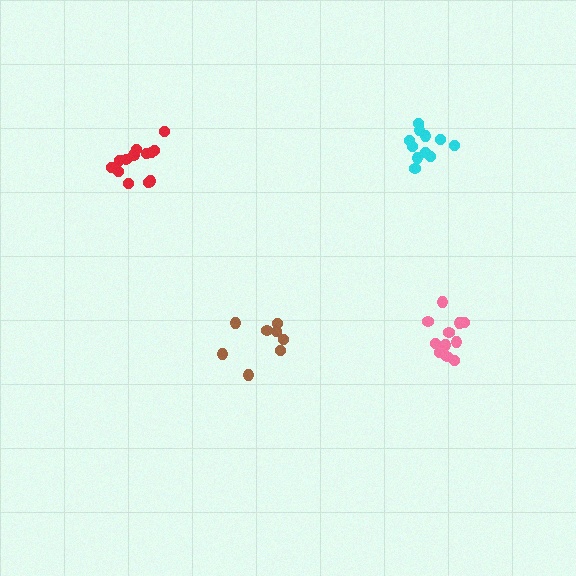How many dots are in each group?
Group 1: 13 dots, Group 2: 11 dots, Group 3: 11 dots, Group 4: 8 dots (43 total).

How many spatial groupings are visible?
There are 4 spatial groupings.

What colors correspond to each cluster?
The clusters are colored: red, cyan, pink, brown.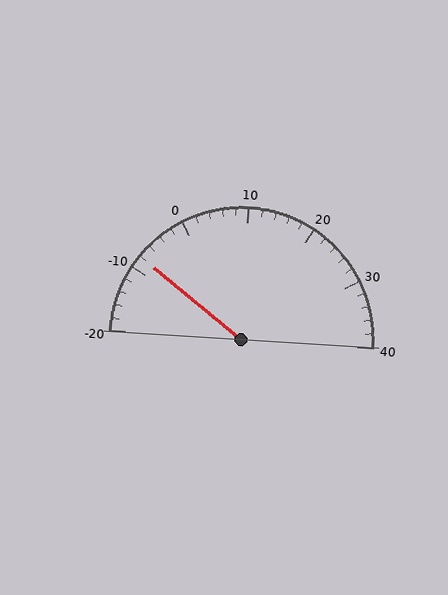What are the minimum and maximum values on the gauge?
The gauge ranges from -20 to 40.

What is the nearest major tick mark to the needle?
The nearest major tick mark is -10.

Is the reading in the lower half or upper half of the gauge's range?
The reading is in the lower half of the range (-20 to 40).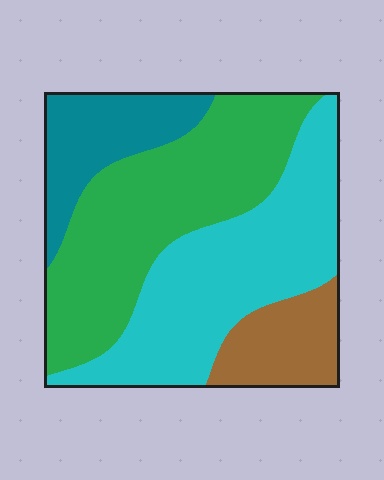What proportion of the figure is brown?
Brown covers 12% of the figure.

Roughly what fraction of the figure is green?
Green takes up about three eighths (3/8) of the figure.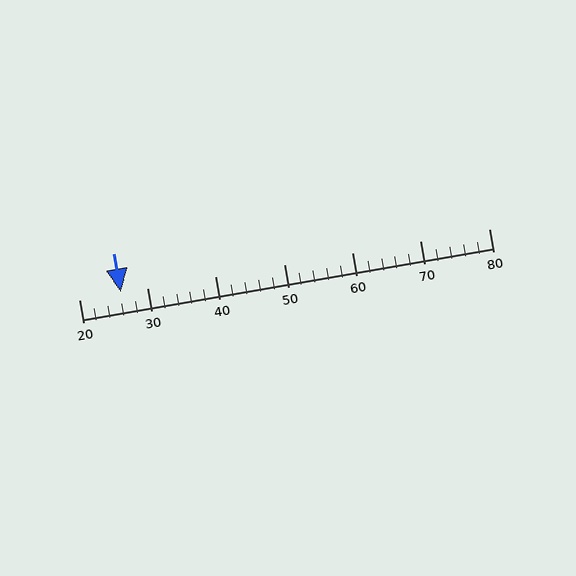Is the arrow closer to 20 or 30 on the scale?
The arrow is closer to 30.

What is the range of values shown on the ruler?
The ruler shows values from 20 to 80.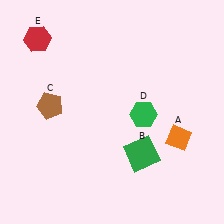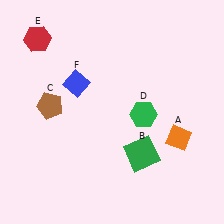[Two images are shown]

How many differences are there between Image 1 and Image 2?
There is 1 difference between the two images.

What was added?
A blue diamond (F) was added in Image 2.